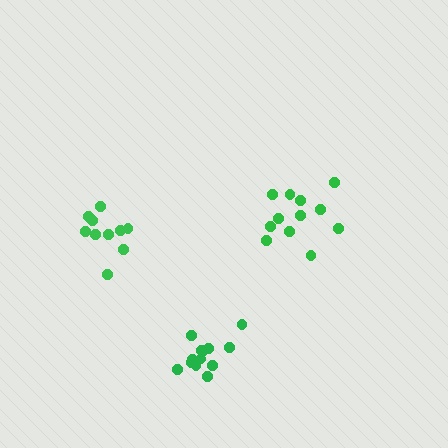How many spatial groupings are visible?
There are 3 spatial groupings.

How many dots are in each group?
Group 1: 12 dots, Group 2: 10 dots, Group 3: 13 dots (35 total).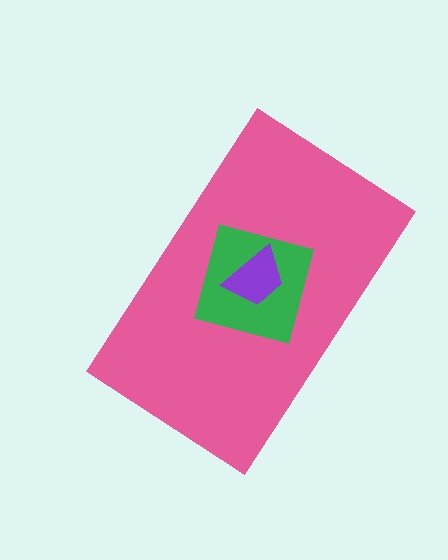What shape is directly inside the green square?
The purple trapezoid.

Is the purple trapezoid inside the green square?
Yes.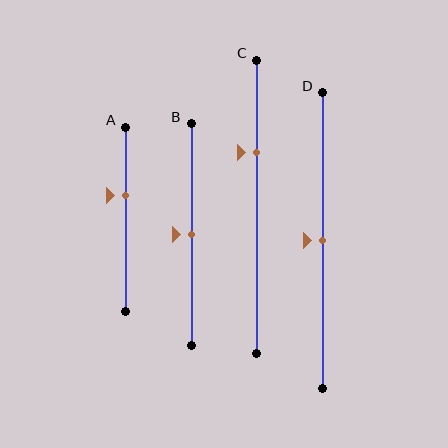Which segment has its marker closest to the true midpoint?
Segment B has its marker closest to the true midpoint.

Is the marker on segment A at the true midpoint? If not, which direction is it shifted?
No, the marker on segment A is shifted upward by about 13% of the segment length.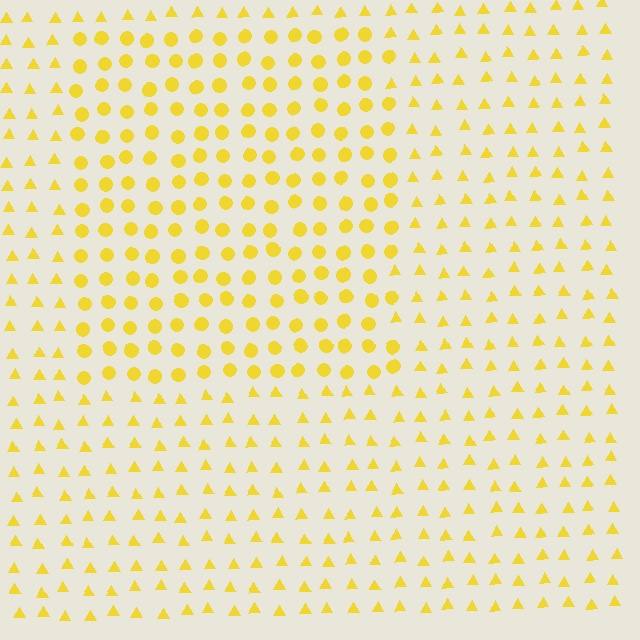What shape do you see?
I see a rectangle.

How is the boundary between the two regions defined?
The boundary is defined by a change in element shape: circles inside vs. triangles outside. All elements share the same color and spacing.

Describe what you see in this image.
The image is filled with small yellow elements arranged in a uniform grid. A rectangle-shaped region contains circles, while the surrounding area contains triangles. The boundary is defined purely by the change in element shape.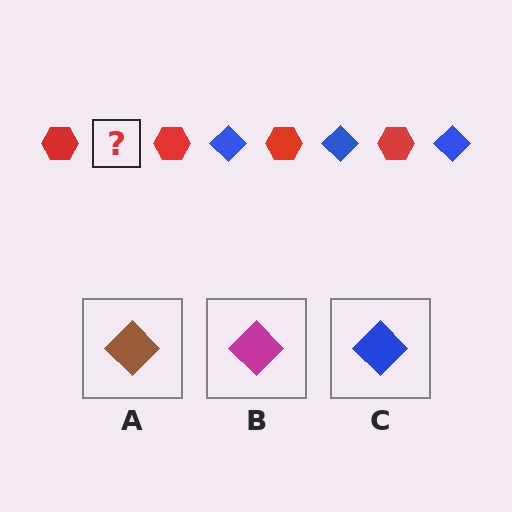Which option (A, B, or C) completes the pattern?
C.